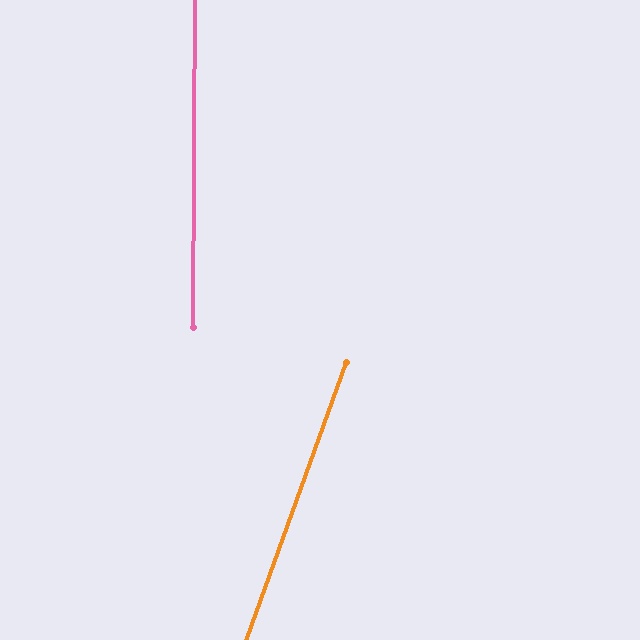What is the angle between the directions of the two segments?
Approximately 19 degrees.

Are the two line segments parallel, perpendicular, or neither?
Neither parallel nor perpendicular — they differ by about 19°.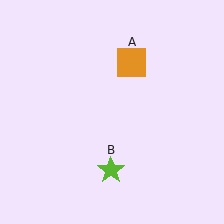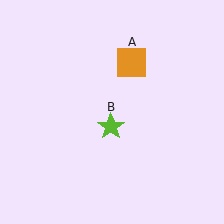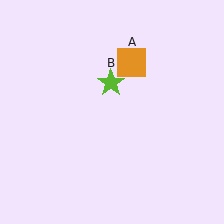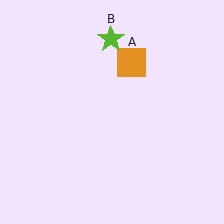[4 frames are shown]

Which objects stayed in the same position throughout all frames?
Orange square (object A) remained stationary.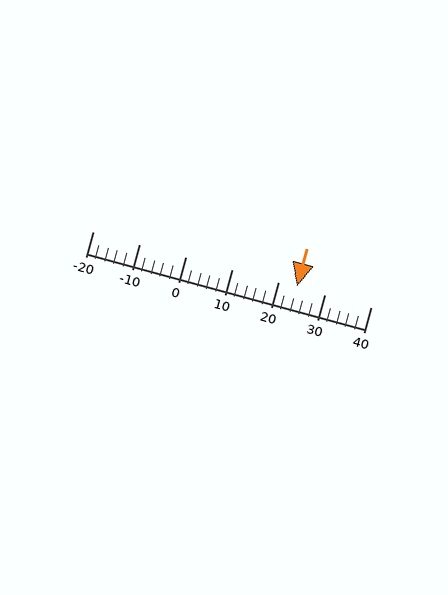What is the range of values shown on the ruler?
The ruler shows values from -20 to 40.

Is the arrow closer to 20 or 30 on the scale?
The arrow is closer to 20.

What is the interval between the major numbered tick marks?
The major tick marks are spaced 10 units apart.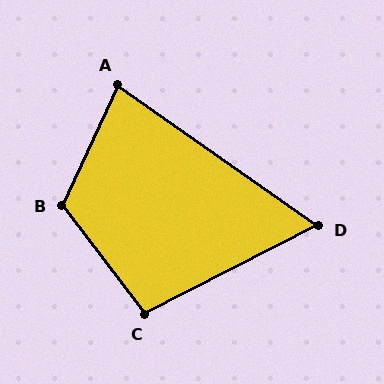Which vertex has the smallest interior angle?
D, at approximately 62 degrees.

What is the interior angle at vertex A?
Approximately 80 degrees (acute).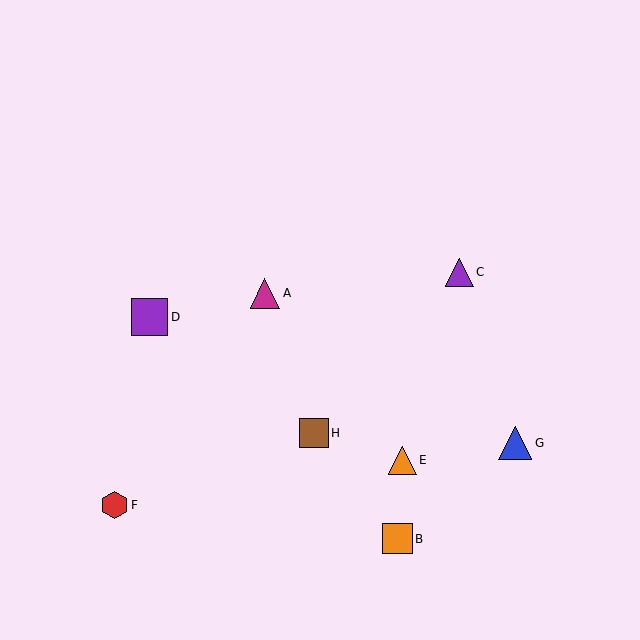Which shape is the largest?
The purple square (labeled D) is the largest.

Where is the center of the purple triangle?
The center of the purple triangle is at (460, 272).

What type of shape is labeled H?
Shape H is a brown square.